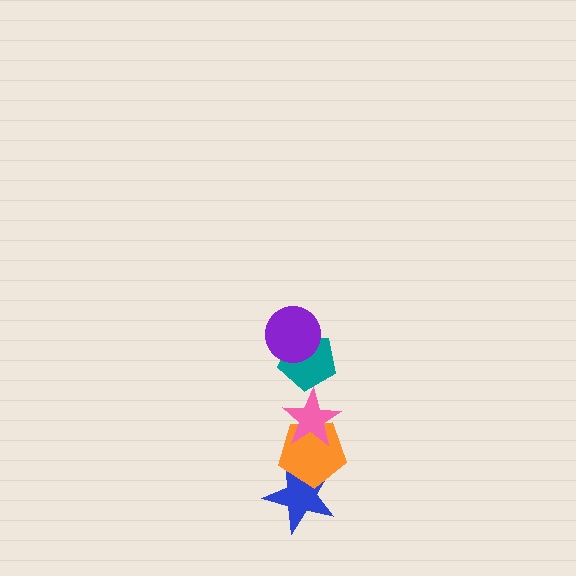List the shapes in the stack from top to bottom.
From top to bottom: the purple circle, the teal pentagon, the pink star, the orange pentagon, the blue star.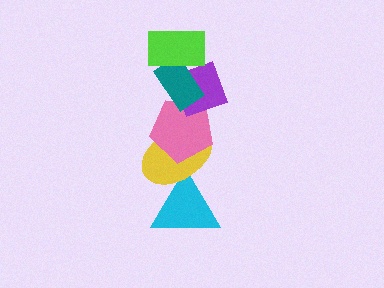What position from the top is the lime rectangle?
The lime rectangle is 1st from the top.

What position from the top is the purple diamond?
The purple diamond is 3rd from the top.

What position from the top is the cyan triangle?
The cyan triangle is 6th from the top.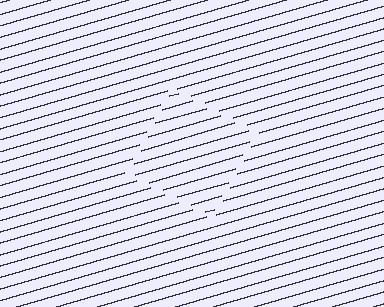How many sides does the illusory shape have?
4 sides — the line-ends trace a square.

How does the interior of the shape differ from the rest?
The interior of the shape contains the same grating, shifted by half a period — the contour is defined by the phase discontinuity where line-ends from the inner and outer gratings abut.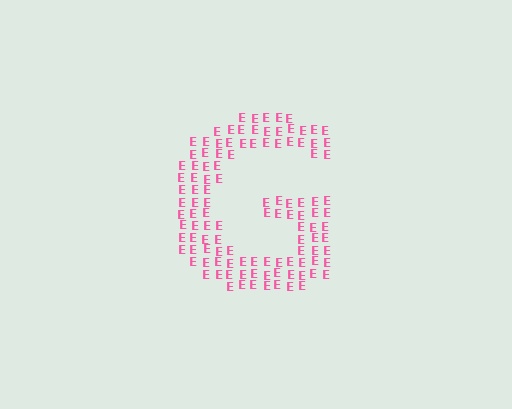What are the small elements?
The small elements are letter E's.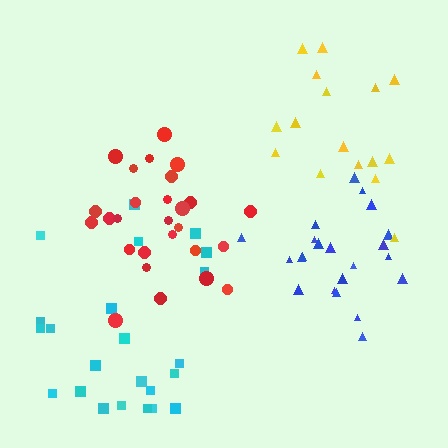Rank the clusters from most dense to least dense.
red, blue, yellow, cyan.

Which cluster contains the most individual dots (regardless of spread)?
Red (27).